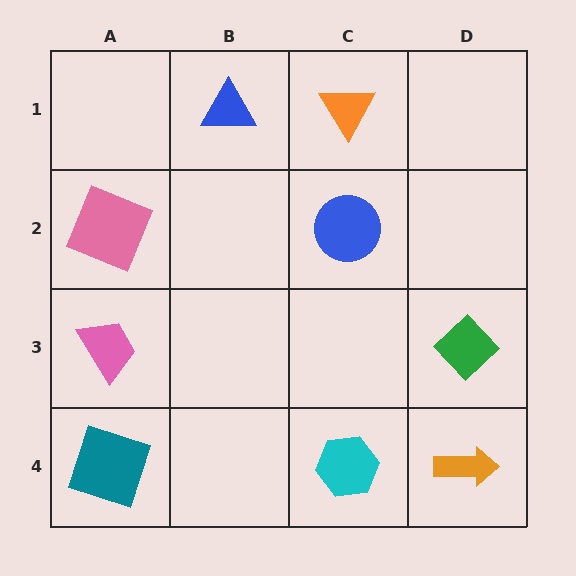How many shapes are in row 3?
2 shapes.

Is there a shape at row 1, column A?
No, that cell is empty.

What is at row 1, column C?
An orange triangle.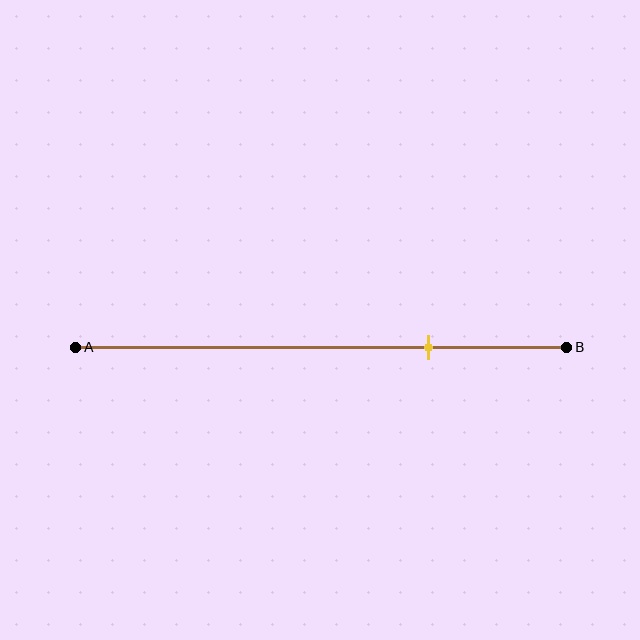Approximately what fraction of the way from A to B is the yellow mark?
The yellow mark is approximately 70% of the way from A to B.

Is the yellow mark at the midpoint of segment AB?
No, the mark is at about 70% from A, not at the 50% midpoint.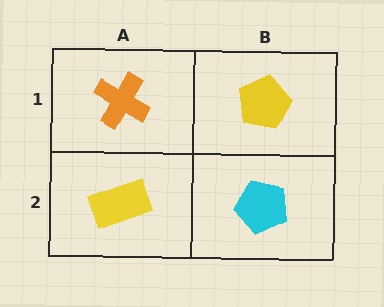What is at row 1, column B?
A yellow pentagon.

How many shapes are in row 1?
2 shapes.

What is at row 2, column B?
A cyan pentagon.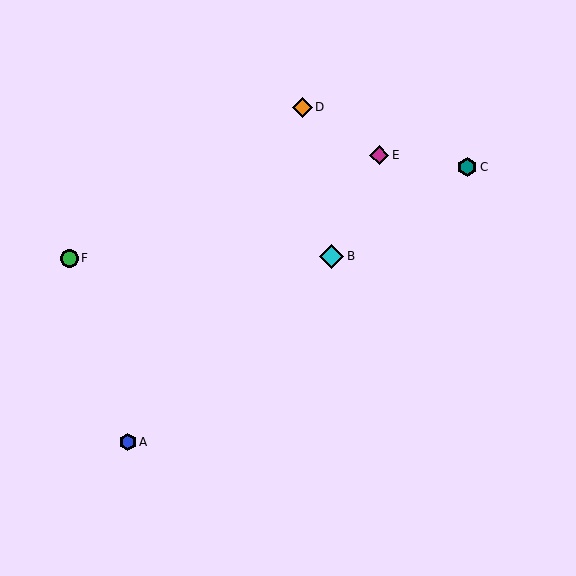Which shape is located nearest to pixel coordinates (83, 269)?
The green circle (labeled F) at (69, 258) is nearest to that location.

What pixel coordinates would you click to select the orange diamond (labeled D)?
Click at (303, 107) to select the orange diamond D.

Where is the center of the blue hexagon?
The center of the blue hexagon is at (128, 442).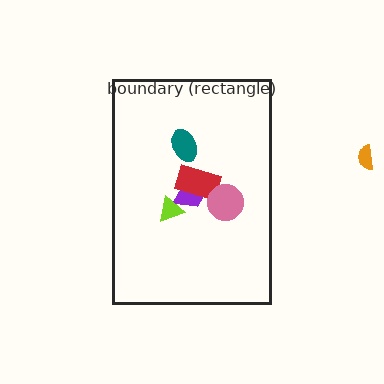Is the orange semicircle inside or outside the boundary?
Outside.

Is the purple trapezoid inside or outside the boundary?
Inside.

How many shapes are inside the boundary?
5 inside, 1 outside.